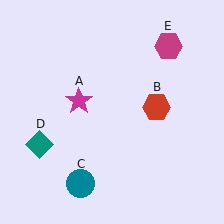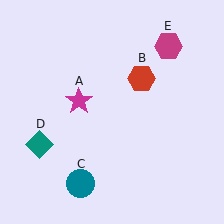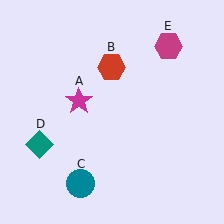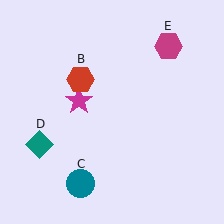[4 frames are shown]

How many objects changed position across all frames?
1 object changed position: red hexagon (object B).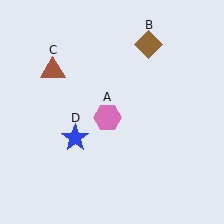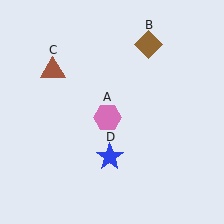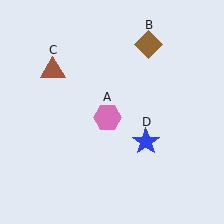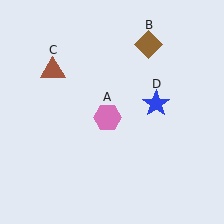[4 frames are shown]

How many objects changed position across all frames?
1 object changed position: blue star (object D).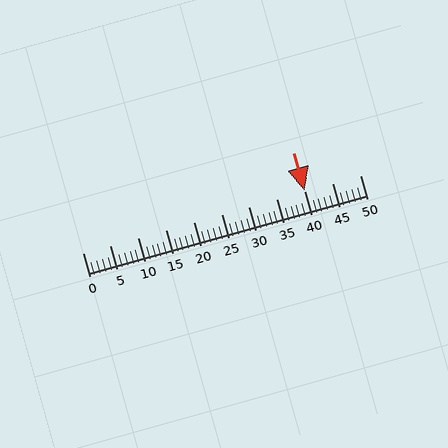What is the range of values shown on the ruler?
The ruler shows values from 0 to 50.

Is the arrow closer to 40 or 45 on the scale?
The arrow is closer to 40.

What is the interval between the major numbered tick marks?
The major tick marks are spaced 5 units apart.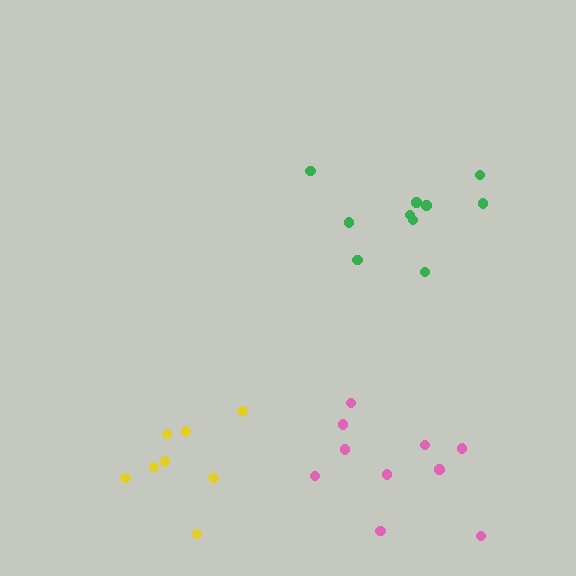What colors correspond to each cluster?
The clusters are colored: yellow, green, pink.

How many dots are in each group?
Group 1: 8 dots, Group 2: 10 dots, Group 3: 10 dots (28 total).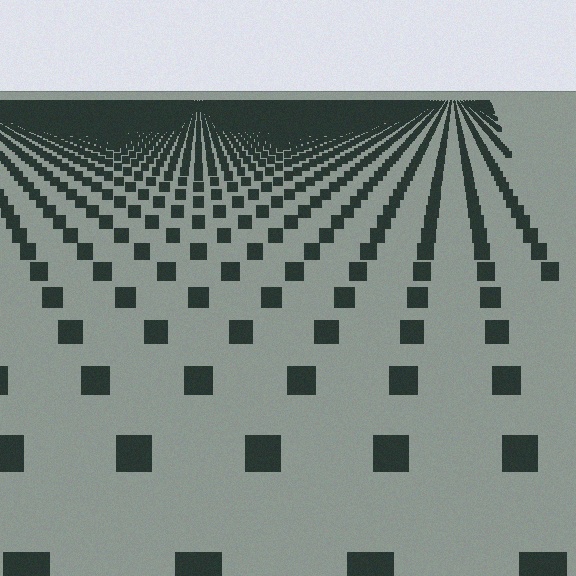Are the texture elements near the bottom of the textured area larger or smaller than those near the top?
Larger. Near the bottom, elements are closer to the viewer and appear at a bigger on-screen size.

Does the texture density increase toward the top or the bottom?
Density increases toward the top.